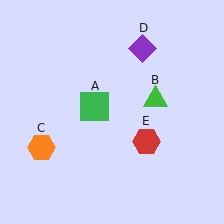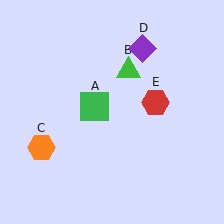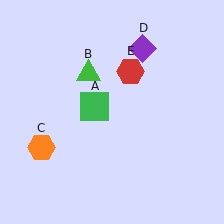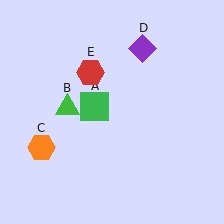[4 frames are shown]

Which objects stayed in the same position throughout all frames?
Green square (object A) and orange hexagon (object C) and purple diamond (object D) remained stationary.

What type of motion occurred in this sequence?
The green triangle (object B), red hexagon (object E) rotated counterclockwise around the center of the scene.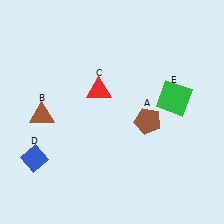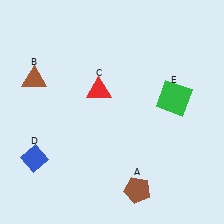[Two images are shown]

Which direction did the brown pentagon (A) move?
The brown pentagon (A) moved down.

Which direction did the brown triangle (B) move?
The brown triangle (B) moved up.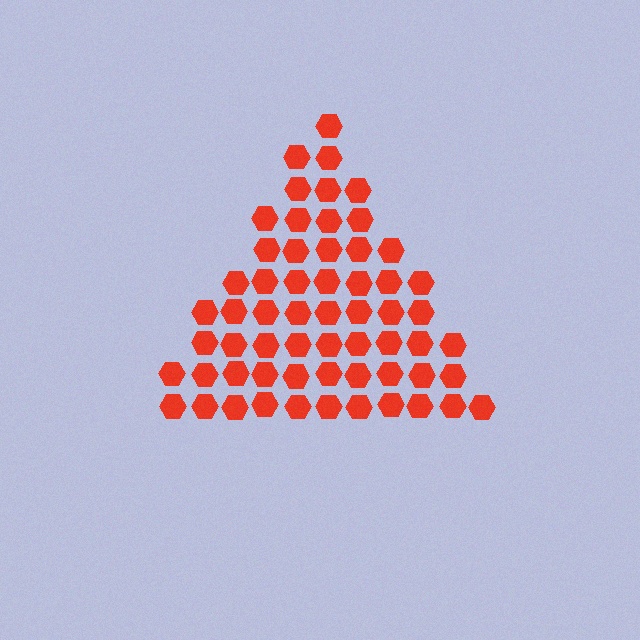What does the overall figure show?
The overall figure shows a triangle.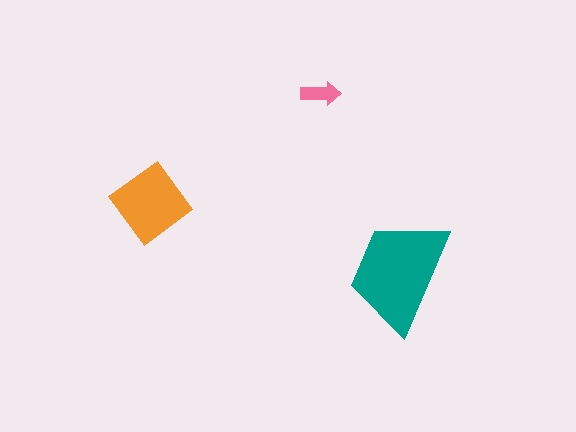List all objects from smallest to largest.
The pink arrow, the orange diamond, the teal trapezoid.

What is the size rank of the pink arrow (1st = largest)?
3rd.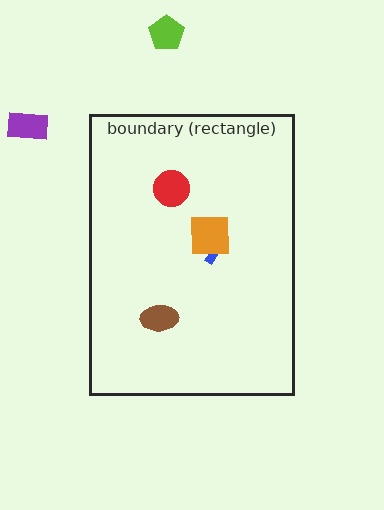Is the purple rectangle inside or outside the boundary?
Outside.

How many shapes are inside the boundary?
4 inside, 2 outside.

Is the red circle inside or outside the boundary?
Inside.